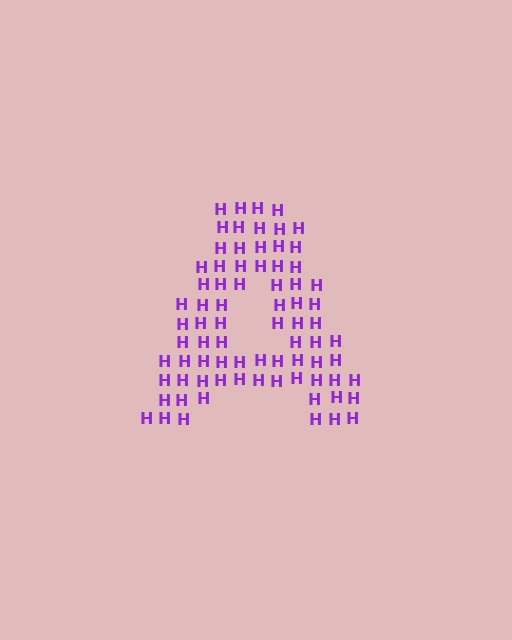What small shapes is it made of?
It is made of small letter H's.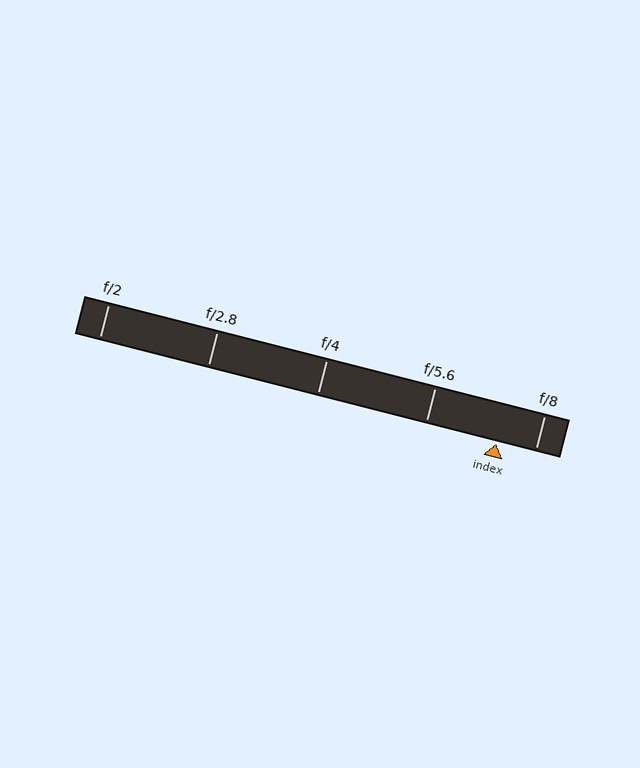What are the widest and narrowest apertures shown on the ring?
The widest aperture shown is f/2 and the narrowest is f/8.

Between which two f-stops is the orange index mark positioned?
The index mark is between f/5.6 and f/8.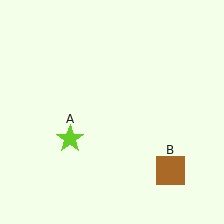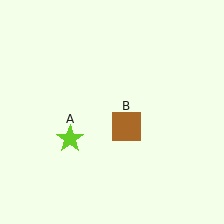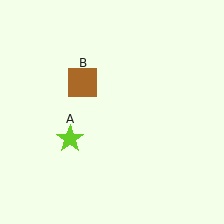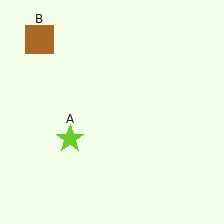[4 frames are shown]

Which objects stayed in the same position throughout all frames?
Lime star (object A) remained stationary.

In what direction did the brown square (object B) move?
The brown square (object B) moved up and to the left.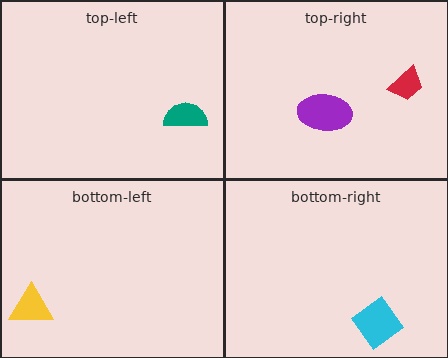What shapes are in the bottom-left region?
The yellow triangle.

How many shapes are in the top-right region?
2.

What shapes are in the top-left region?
The teal semicircle.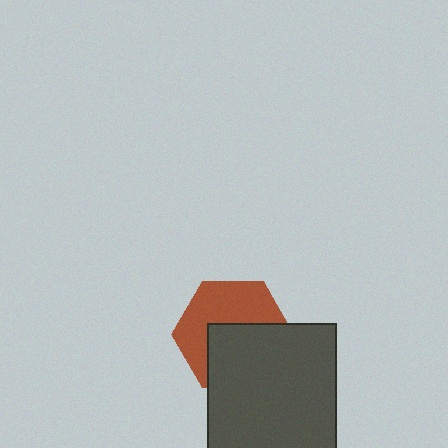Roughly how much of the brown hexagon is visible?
About half of it is visible (roughly 52%).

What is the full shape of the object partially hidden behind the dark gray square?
The partially hidden object is a brown hexagon.